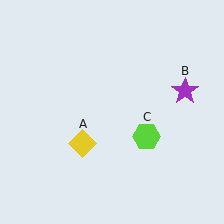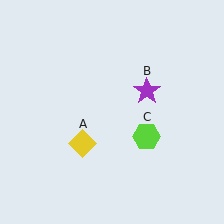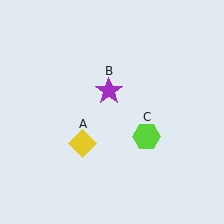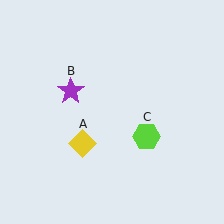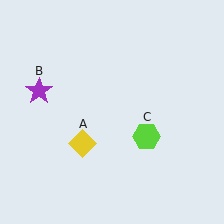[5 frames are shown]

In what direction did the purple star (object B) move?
The purple star (object B) moved left.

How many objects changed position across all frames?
1 object changed position: purple star (object B).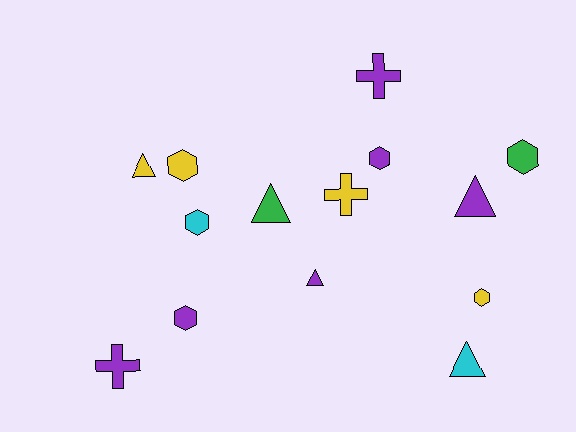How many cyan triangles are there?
There is 1 cyan triangle.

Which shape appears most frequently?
Hexagon, with 6 objects.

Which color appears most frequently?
Purple, with 6 objects.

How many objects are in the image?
There are 14 objects.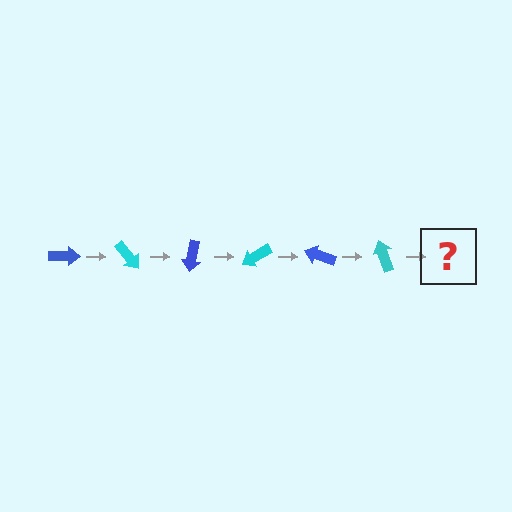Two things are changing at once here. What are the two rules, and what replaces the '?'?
The two rules are that it rotates 50 degrees each step and the color cycles through blue and cyan. The '?' should be a blue arrow, rotated 300 degrees from the start.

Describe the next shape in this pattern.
It should be a blue arrow, rotated 300 degrees from the start.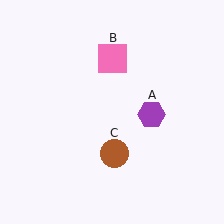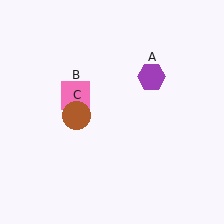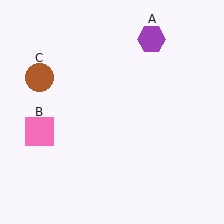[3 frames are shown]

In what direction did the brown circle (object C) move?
The brown circle (object C) moved up and to the left.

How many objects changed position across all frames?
3 objects changed position: purple hexagon (object A), pink square (object B), brown circle (object C).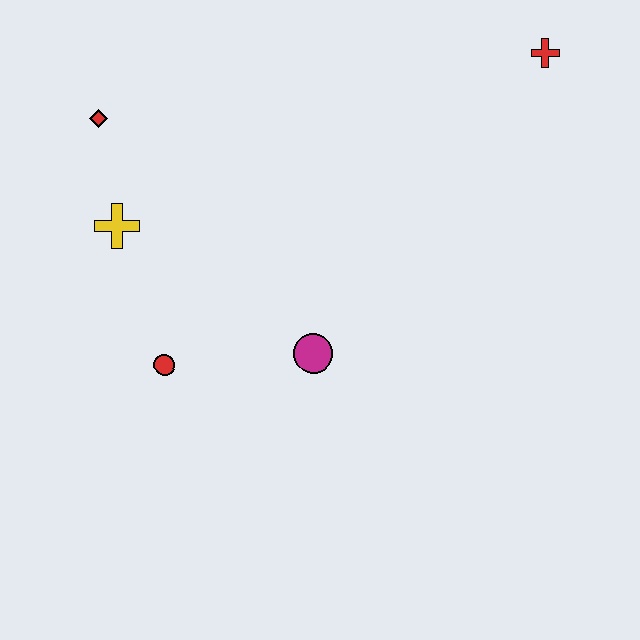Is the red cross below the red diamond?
No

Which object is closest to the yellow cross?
The red diamond is closest to the yellow cross.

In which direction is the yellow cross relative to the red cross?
The yellow cross is to the left of the red cross.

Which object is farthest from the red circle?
The red cross is farthest from the red circle.